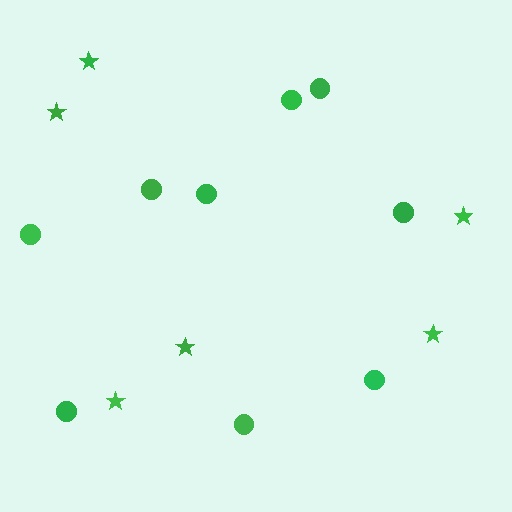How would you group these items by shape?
There are 2 groups: one group of circles (9) and one group of stars (6).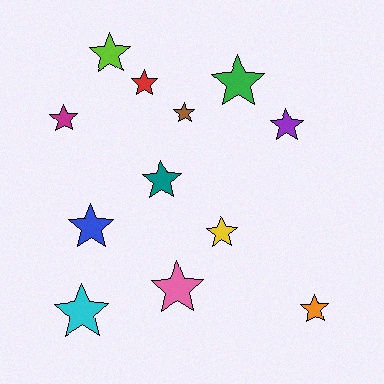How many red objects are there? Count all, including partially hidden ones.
There is 1 red object.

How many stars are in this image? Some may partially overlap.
There are 12 stars.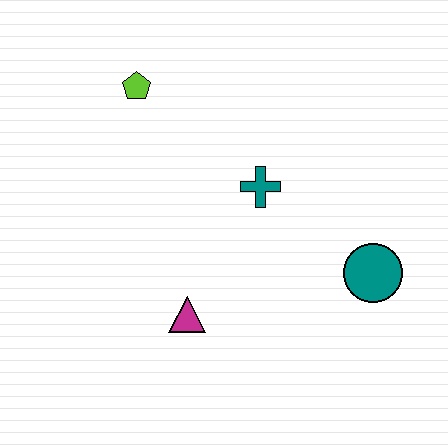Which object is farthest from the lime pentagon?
The teal circle is farthest from the lime pentagon.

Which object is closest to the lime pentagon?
The teal cross is closest to the lime pentagon.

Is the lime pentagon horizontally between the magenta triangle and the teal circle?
No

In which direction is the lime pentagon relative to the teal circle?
The lime pentagon is to the left of the teal circle.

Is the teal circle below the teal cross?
Yes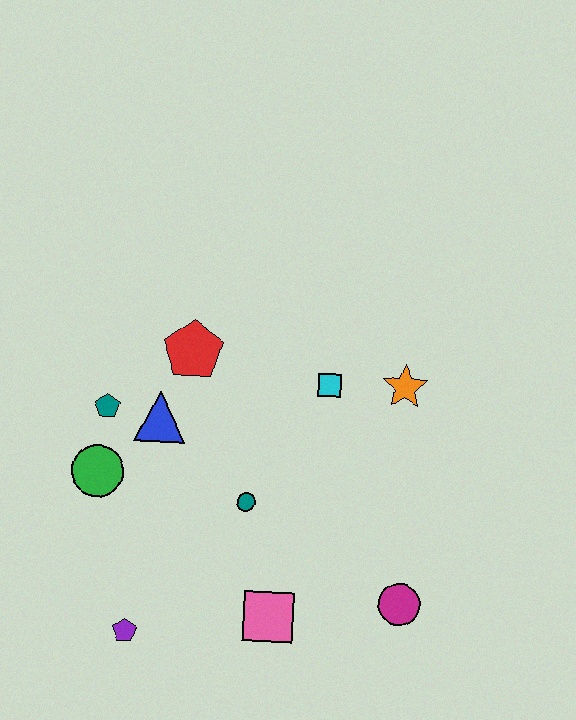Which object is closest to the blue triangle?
The teal pentagon is closest to the blue triangle.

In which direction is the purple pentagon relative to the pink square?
The purple pentagon is to the left of the pink square.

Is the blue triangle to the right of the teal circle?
No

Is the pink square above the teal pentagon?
No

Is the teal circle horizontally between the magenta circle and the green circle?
Yes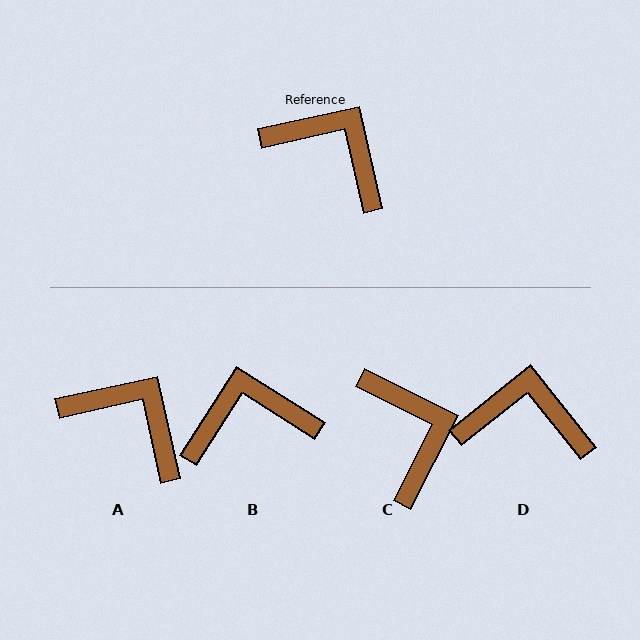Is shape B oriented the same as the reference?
No, it is off by about 45 degrees.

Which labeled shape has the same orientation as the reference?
A.